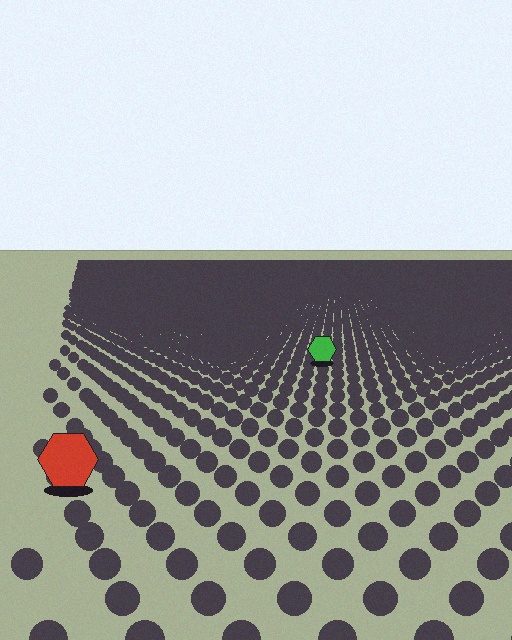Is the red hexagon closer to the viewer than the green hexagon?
Yes. The red hexagon is closer — you can tell from the texture gradient: the ground texture is coarser near it.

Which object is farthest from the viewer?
The green hexagon is farthest from the viewer. It appears smaller and the ground texture around it is denser.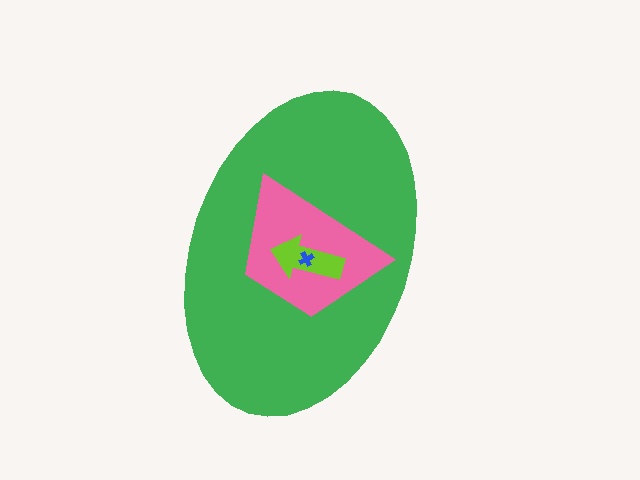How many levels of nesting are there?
4.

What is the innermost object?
The blue cross.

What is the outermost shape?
The green ellipse.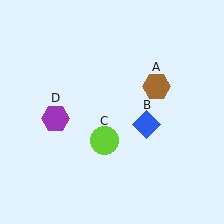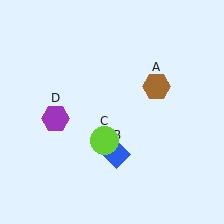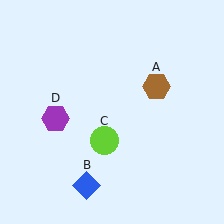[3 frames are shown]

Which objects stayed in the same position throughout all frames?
Brown hexagon (object A) and lime circle (object C) and purple hexagon (object D) remained stationary.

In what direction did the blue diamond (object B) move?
The blue diamond (object B) moved down and to the left.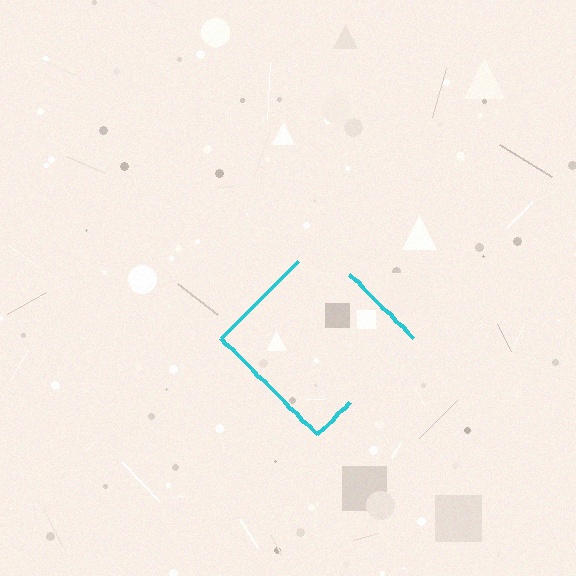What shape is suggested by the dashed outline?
The dashed outline suggests a diamond.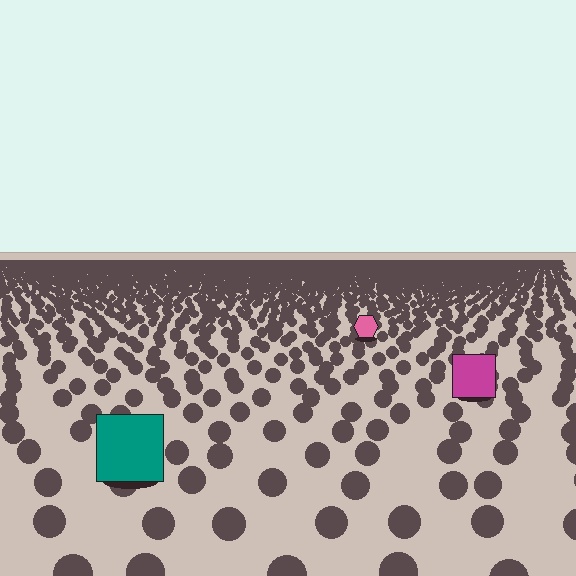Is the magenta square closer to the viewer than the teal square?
No. The teal square is closer — you can tell from the texture gradient: the ground texture is coarser near it.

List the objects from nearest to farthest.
From nearest to farthest: the teal square, the magenta square, the pink hexagon.